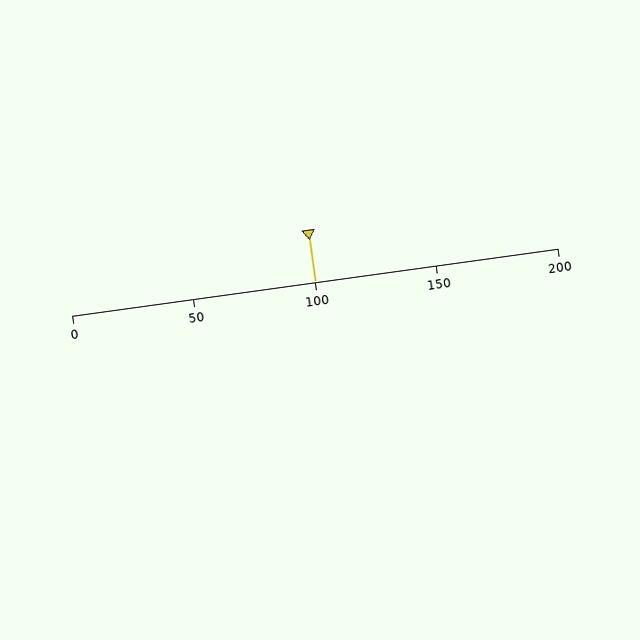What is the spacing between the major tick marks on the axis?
The major ticks are spaced 50 apart.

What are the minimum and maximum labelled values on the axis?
The axis runs from 0 to 200.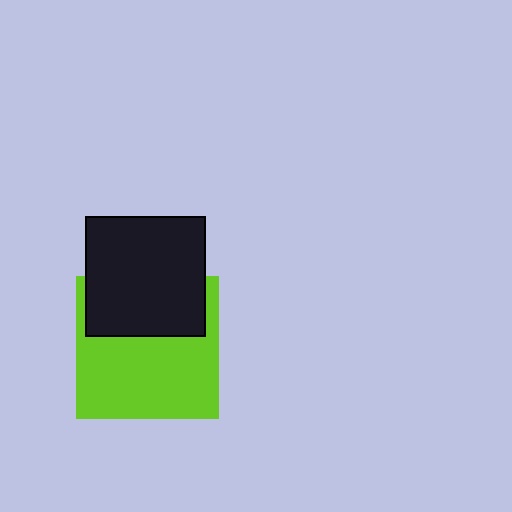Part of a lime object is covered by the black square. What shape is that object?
It is a square.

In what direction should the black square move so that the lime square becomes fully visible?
The black square should move up. That is the shortest direction to clear the overlap and leave the lime square fully visible.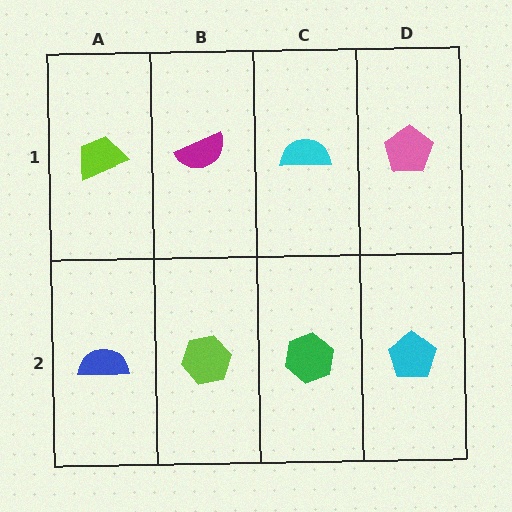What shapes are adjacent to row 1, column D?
A cyan pentagon (row 2, column D), a cyan semicircle (row 1, column C).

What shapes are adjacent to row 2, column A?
A lime trapezoid (row 1, column A), a lime hexagon (row 2, column B).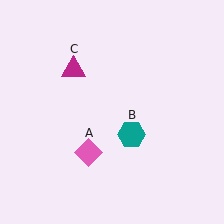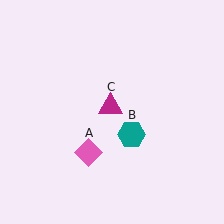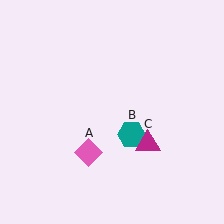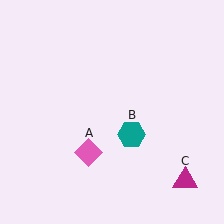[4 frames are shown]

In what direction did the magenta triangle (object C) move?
The magenta triangle (object C) moved down and to the right.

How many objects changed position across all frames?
1 object changed position: magenta triangle (object C).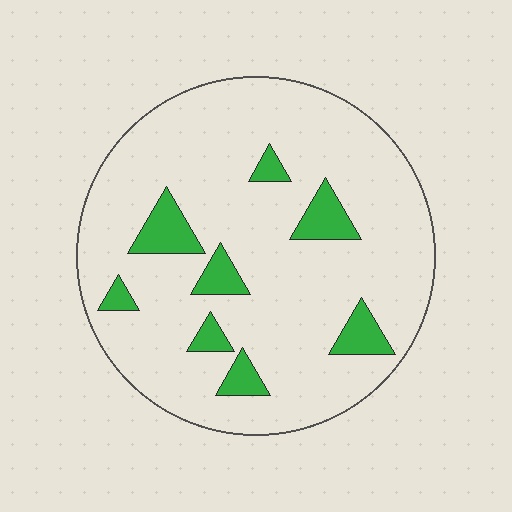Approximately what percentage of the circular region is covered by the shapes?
Approximately 15%.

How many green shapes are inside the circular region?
8.